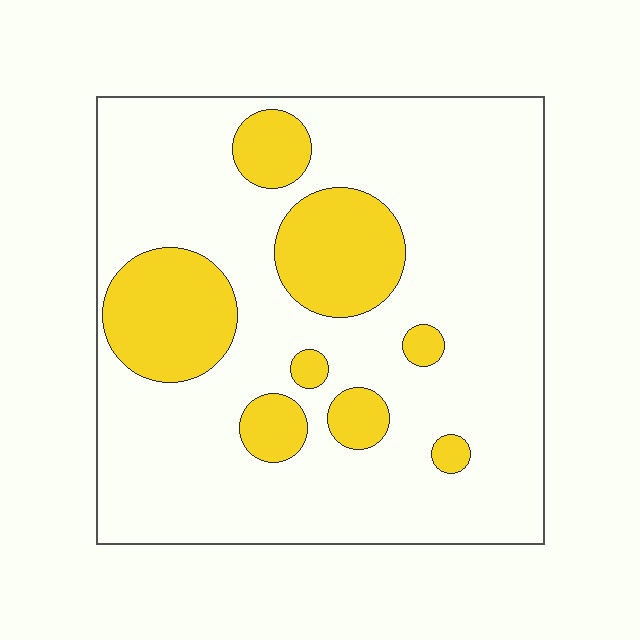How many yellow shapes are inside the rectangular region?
8.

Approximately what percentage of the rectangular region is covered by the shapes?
Approximately 20%.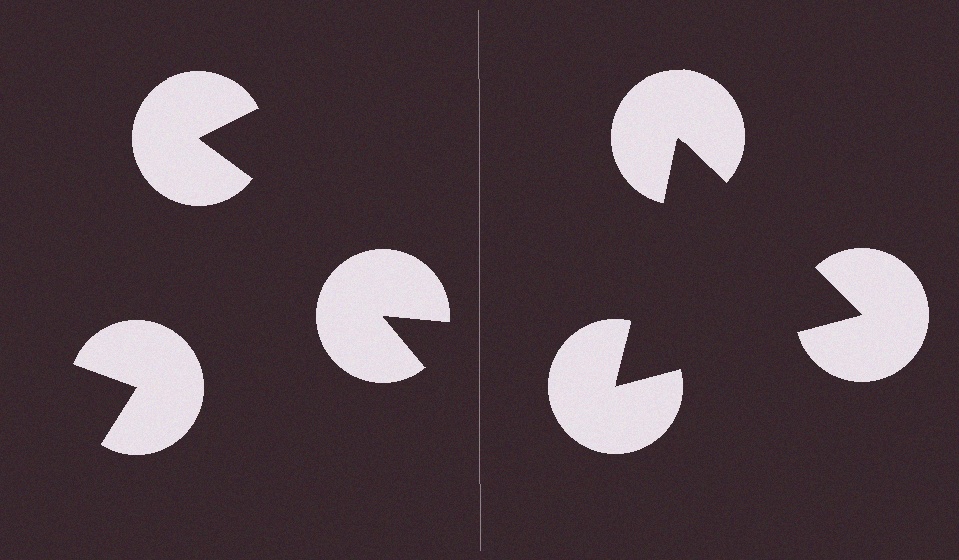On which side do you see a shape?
An illusory triangle appears on the right side. On the left side the wedge cuts are rotated, so no coherent shape forms.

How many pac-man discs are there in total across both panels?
6 — 3 on each side.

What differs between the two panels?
The pac-man discs are positioned identically on both sides; only the wedge orientations differ. On the right they align to a triangle; on the left they are misaligned.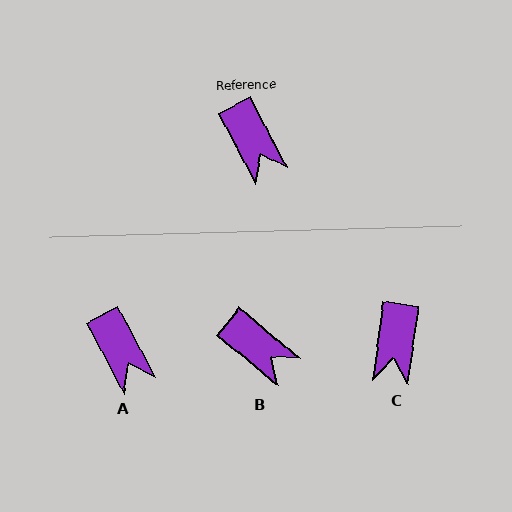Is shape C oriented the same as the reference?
No, it is off by about 35 degrees.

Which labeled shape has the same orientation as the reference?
A.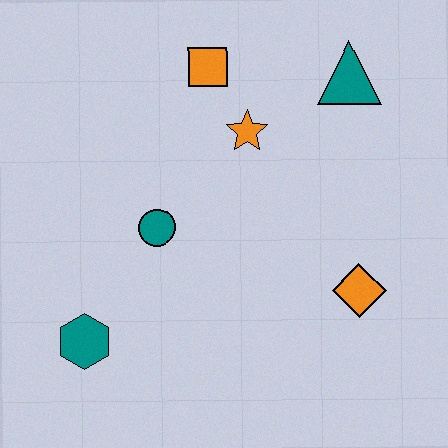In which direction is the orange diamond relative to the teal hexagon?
The orange diamond is to the right of the teal hexagon.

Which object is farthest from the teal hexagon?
The teal triangle is farthest from the teal hexagon.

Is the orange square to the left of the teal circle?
No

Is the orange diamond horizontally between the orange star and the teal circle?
No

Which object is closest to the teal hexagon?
The teal circle is closest to the teal hexagon.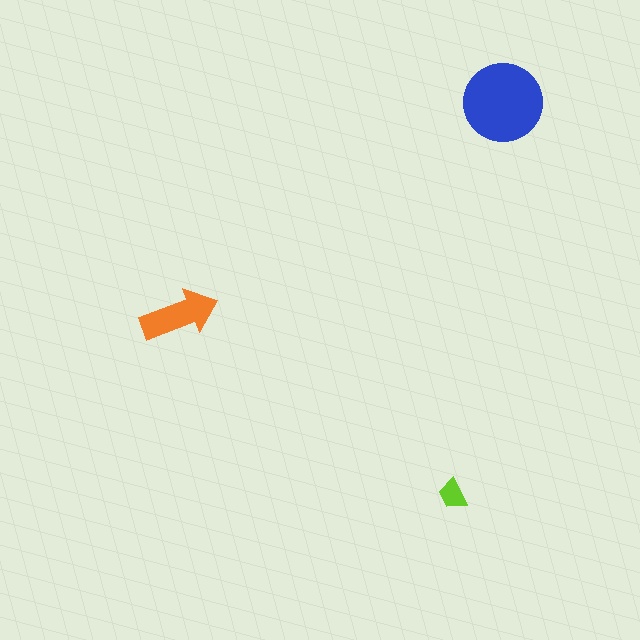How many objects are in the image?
There are 3 objects in the image.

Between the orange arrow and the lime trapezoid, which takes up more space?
The orange arrow.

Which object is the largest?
The blue circle.